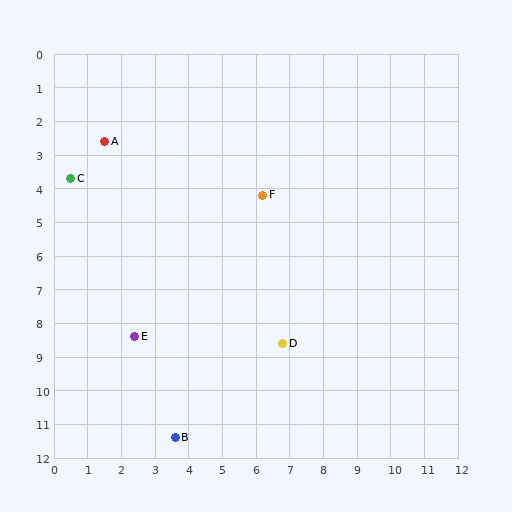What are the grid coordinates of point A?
Point A is at approximately (1.5, 2.6).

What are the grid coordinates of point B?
Point B is at approximately (3.6, 11.4).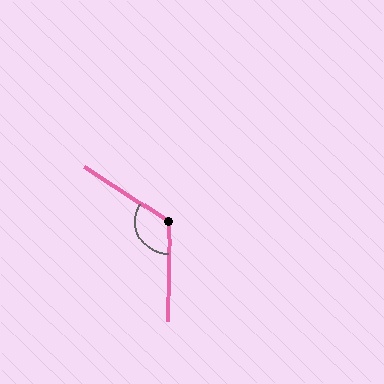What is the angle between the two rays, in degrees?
Approximately 123 degrees.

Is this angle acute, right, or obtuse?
It is obtuse.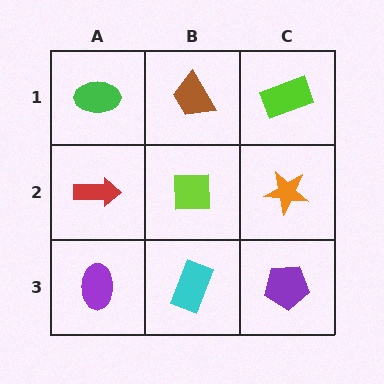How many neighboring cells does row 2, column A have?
3.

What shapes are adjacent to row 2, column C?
A lime rectangle (row 1, column C), a purple pentagon (row 3, column C), a lime square (row 2, column B).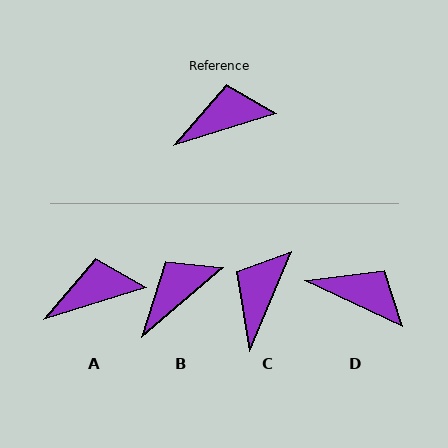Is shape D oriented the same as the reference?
No, it is off by about 43 degrees.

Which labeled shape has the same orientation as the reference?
A.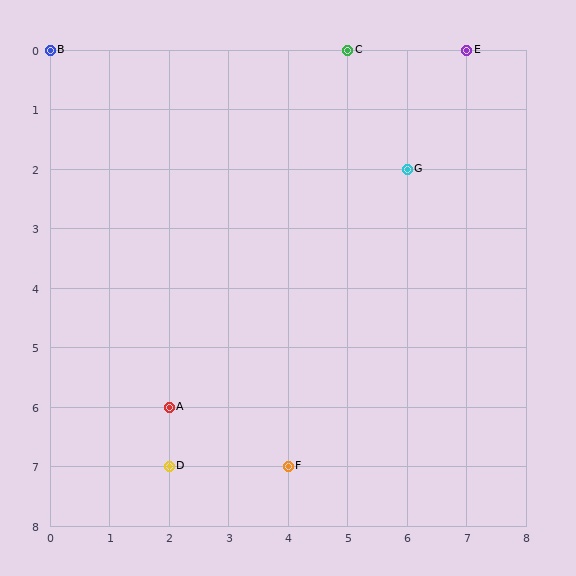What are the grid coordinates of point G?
Point G is at grid coordinates (6, 2).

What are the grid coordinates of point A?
Point A is at grid coordinates (2, 6).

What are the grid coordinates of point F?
Point F is at grid coordinates (4, 7).